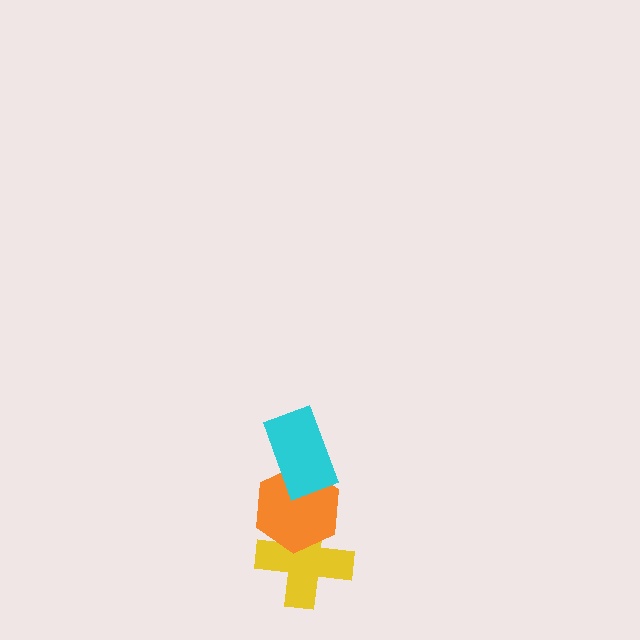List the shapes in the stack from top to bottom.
From top to bottom: the cyan rectangle, the orange hexagon, the yellow cross.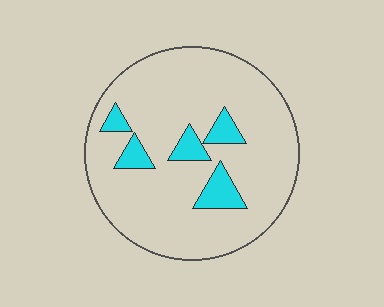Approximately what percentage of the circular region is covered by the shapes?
Approximately 10%.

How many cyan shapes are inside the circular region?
5.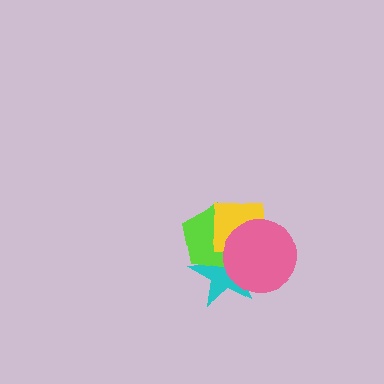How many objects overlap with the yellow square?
3 objects overlap with the yellow square.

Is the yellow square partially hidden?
Yes, it is partially covered by another shape.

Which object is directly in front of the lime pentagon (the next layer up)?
The yellow square is directly in front of the lime pentagon.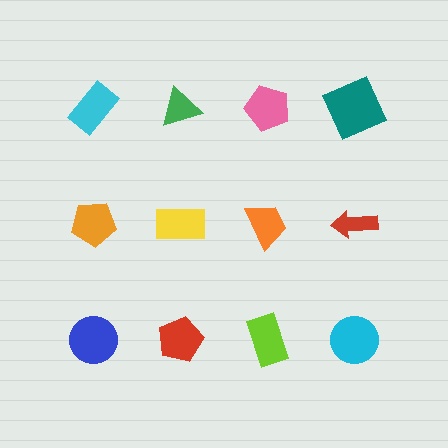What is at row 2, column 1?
An orange pentagon.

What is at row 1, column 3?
A pink pentagon.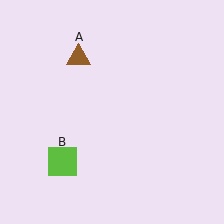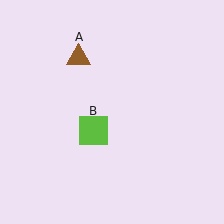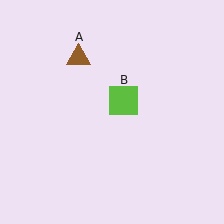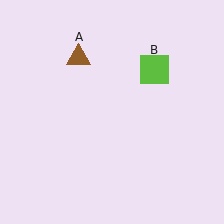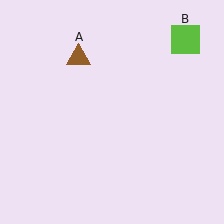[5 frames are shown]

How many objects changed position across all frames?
1 object changed position: lime square (object B).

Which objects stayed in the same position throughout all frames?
Brown triangle (object A) remained stationary.